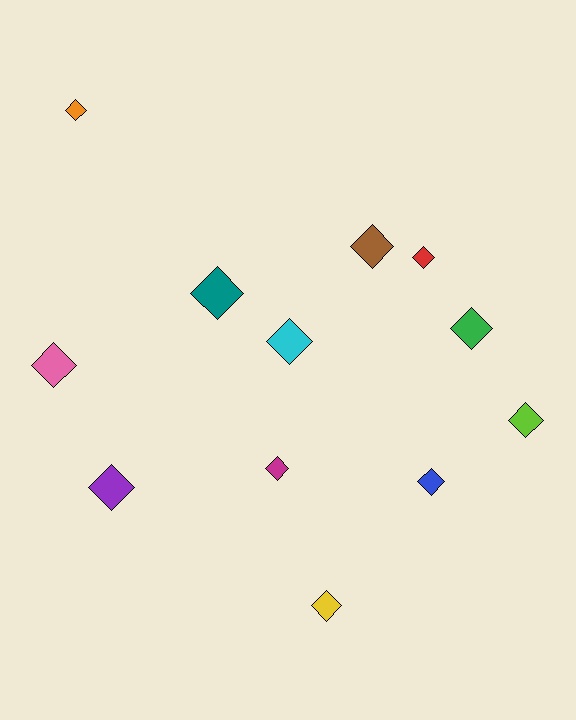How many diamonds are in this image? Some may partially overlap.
There are 12 diamonds.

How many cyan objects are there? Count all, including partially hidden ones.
There is 1 cyan object.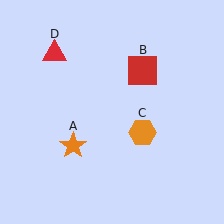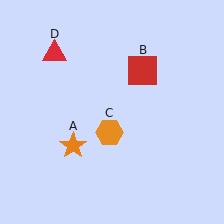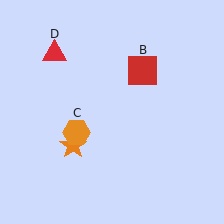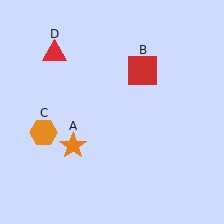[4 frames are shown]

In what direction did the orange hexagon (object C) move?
The orange hexagon (object C) moved left.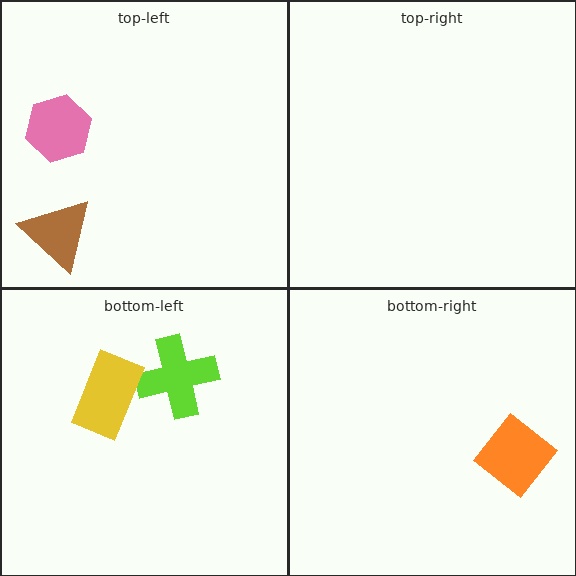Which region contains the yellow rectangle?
The bottom-left region.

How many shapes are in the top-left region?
2.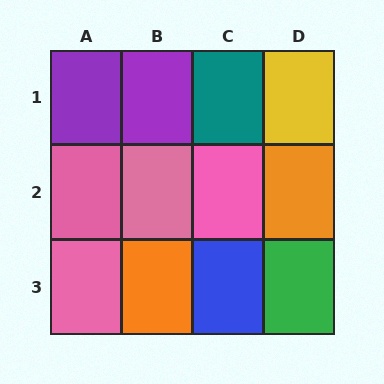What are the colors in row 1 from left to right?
Purple, purple, teal, yellow.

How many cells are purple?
2 cells are purple.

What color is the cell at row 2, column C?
Pink.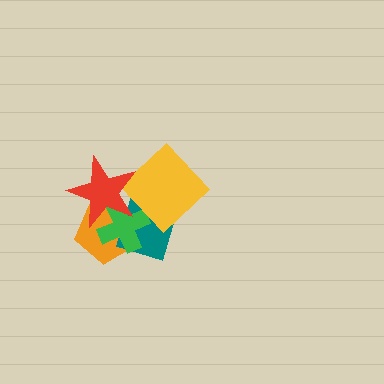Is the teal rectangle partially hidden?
Yes, it is partially covered by another shape.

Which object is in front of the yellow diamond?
The red star is in front of the yellow diamond.